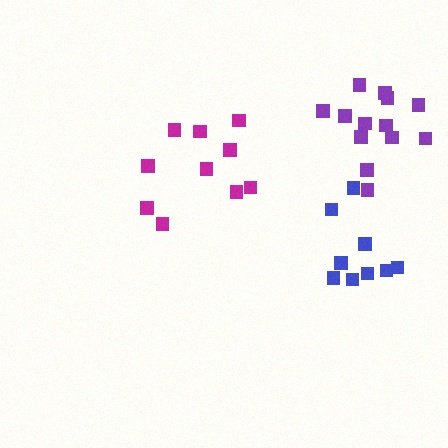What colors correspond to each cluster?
The clusters are colored: purple, magenta, blue.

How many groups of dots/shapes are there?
There are 3 groups.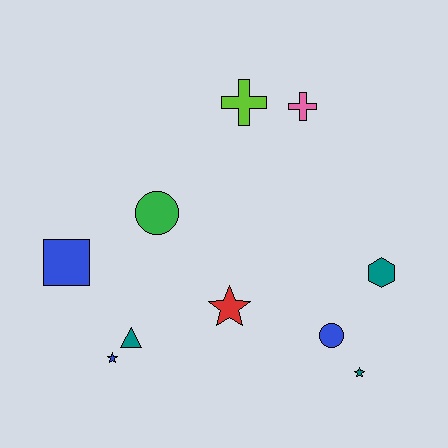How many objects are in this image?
There are 10 objects.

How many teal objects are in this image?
There are 3 teal objects.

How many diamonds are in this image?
There are no diamonds.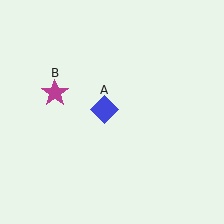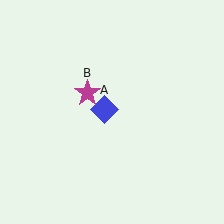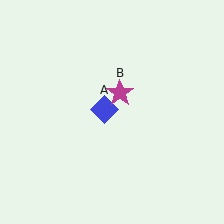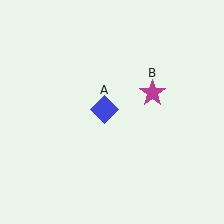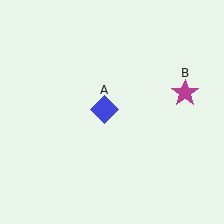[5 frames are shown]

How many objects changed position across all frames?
1 object changed position: magenta star (object B).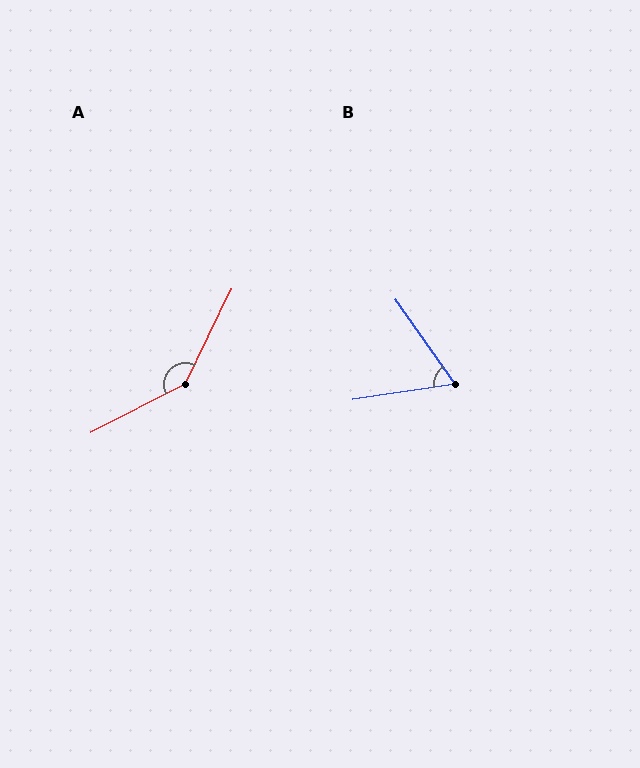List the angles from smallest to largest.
B (64°), A (143°).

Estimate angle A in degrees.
Approximately 143 degrees.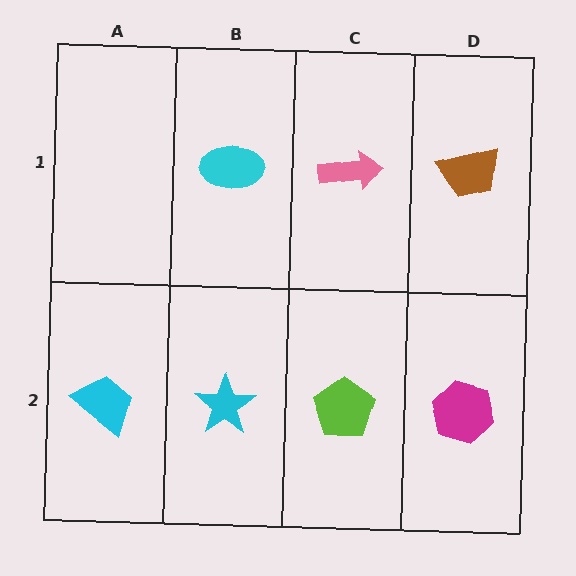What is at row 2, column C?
A lime pentagon.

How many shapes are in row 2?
4 shapes.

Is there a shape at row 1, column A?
No, that cell is empty.